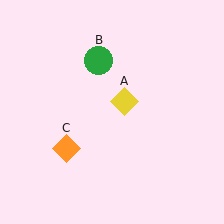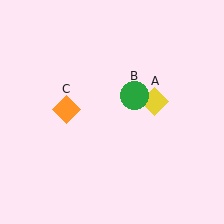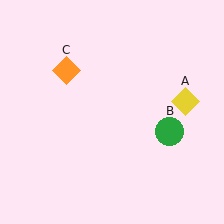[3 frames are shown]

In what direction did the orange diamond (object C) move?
The orange diamond (object C) moved up.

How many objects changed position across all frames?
3 objects changed position: yellow diamond (object A), green circle (object B), orange diamond (object C).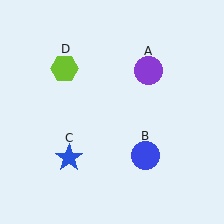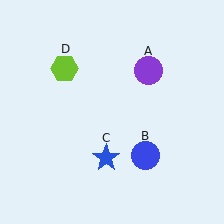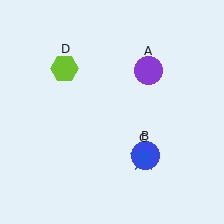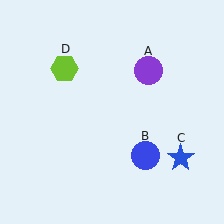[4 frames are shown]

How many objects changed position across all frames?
1 object changed position: blue star (object C).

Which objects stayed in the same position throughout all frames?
Purple circle (object A) and blue circle (object B) and lime hexagon (object D) remained stationary.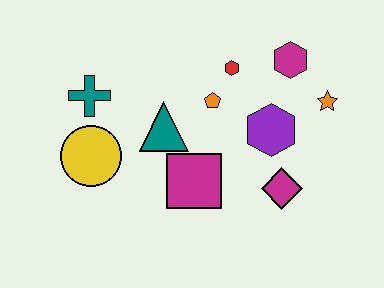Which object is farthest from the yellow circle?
The orange star is farthest from the yellow circle.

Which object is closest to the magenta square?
The teal triangle is closest to the magenta square.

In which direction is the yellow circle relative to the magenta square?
The yellow circle is to the left of the magenta square.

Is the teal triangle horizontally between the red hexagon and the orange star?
No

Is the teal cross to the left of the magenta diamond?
Yes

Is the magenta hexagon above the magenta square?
Yes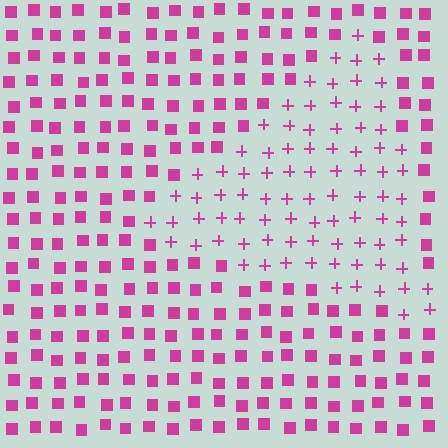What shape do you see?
I see a triangle.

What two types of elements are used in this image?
The image uses plus signs inside the triangle region and squares outside it.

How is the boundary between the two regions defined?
The boundary is defined by a change in element shape: plus signs inside vs. squares outside. All elements share the same color and spacing.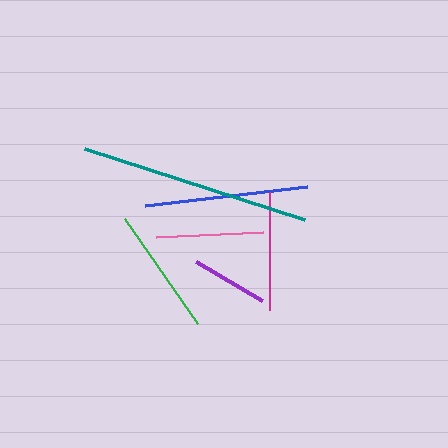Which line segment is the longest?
The teal line is the longest at approximately 231 pixels.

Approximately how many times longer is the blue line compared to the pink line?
The blue line is approximately 1.5 times the length of the pink line.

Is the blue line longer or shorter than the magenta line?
The blue line is longer than the magenta line.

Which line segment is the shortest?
The purple line is the shortest at approximately 77 pixels.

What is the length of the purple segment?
The purple segment is approximately 77 pixels long.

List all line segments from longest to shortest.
From longest to shortest: teal, blue, green, magenta, pink, purple.